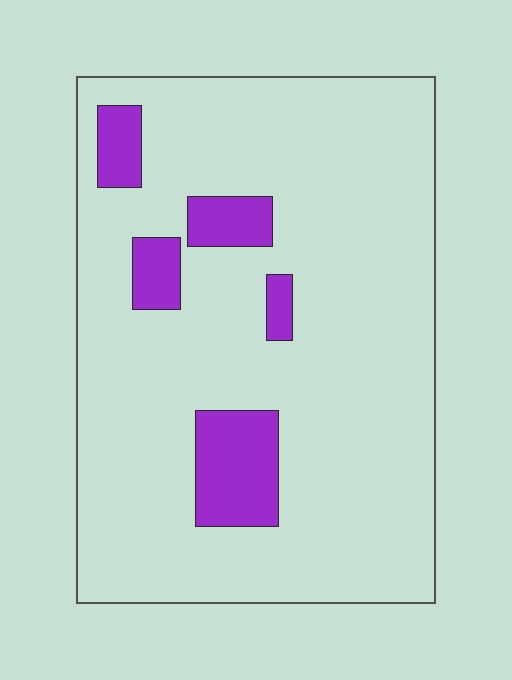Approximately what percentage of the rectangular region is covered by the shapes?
Approximately 10%.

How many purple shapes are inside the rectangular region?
5.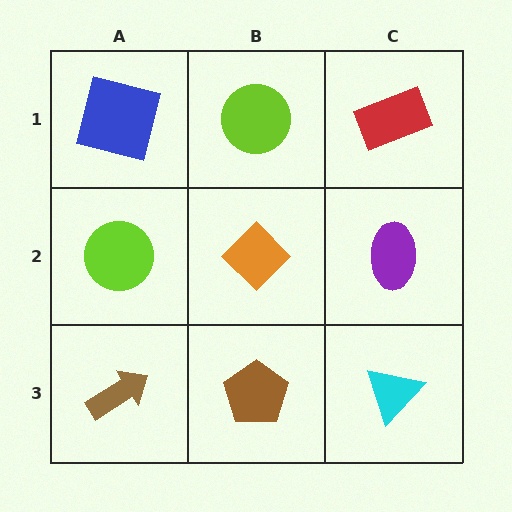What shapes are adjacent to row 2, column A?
A blue square (row 1, column A), a brown arrow (row 3, column A), an orange diamond (row 2, column B).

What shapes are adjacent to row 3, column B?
An orange diamond (row 2, column B), a brown arrow (row 3, column A), a cyan triangle (row 3, column C).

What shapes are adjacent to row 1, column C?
A purple ellipse (row 2, column C), a lime circle (row 1, column B).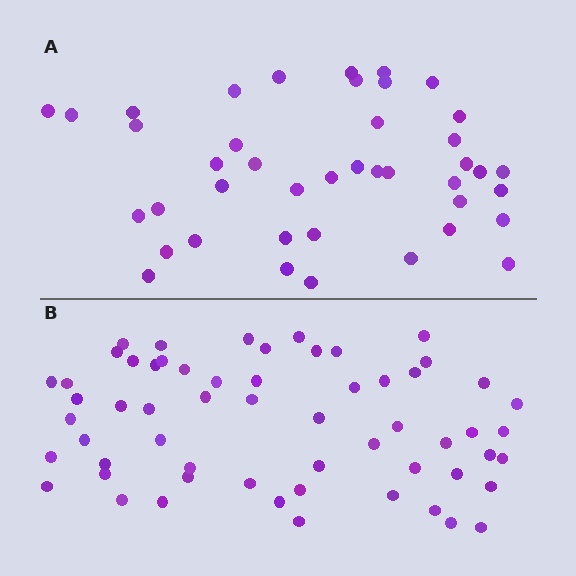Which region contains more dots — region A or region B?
Region B (the bottom region) has more dots.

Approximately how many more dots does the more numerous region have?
Region B has approximately 15 more dots than region A.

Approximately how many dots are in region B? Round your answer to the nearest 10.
About 60 dots. (The exact count is 59, which rounds to 60.)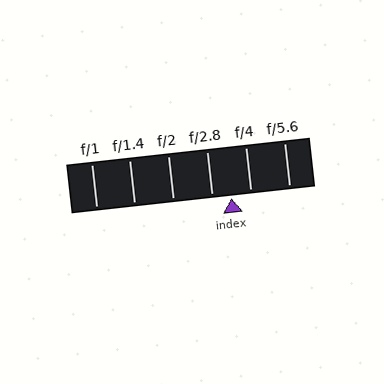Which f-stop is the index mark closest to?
The index mark is closest to f/2.8.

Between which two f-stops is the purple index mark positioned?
The index mark is between f/2.8 and f/4.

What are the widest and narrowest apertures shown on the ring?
The widest aperture shown is f/1 and the narrowest is f/5.6.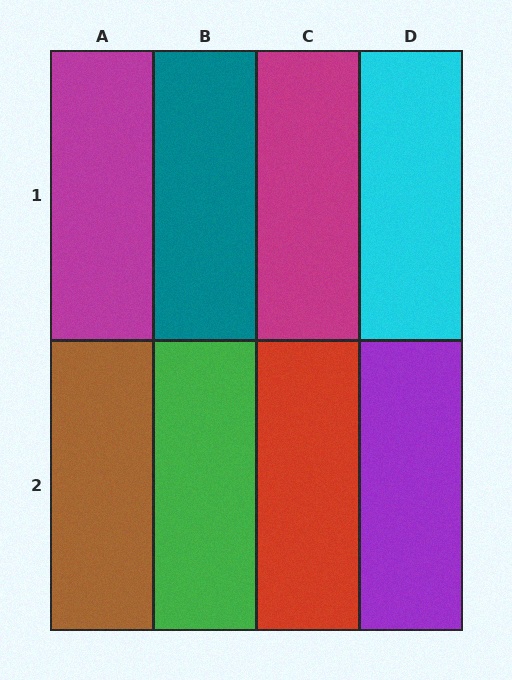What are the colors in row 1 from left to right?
Magenta, teal, magenta, cyan.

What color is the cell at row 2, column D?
Purple.